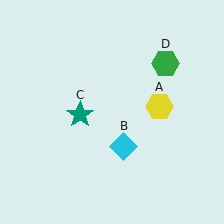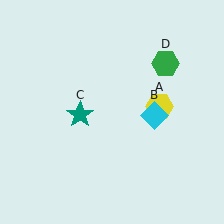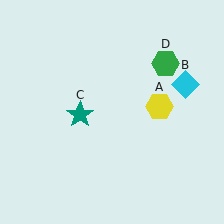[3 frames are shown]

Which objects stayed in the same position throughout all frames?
Yellow hexagon (object A) and teal star (object C) and green hexagon (object D) remained stationary.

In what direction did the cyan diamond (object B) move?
The cyan diamond (object B) moved up and to the right.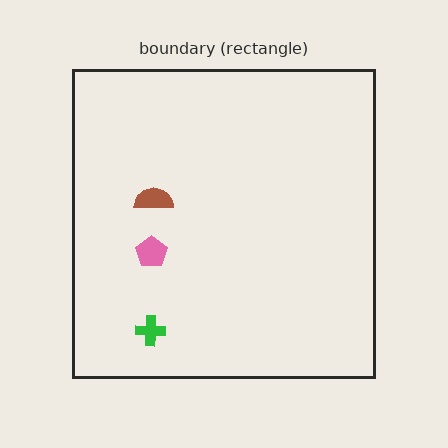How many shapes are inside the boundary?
3 inside, 0 outside.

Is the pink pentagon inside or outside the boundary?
Inside.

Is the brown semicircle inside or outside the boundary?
Inside.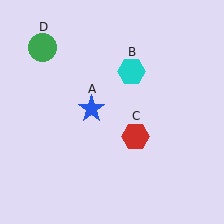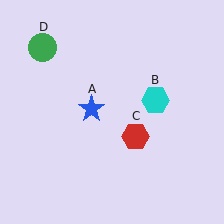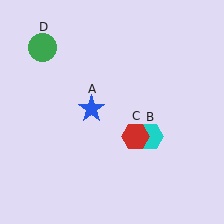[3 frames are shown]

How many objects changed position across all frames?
1 object changed position: cyan hexagon (object B).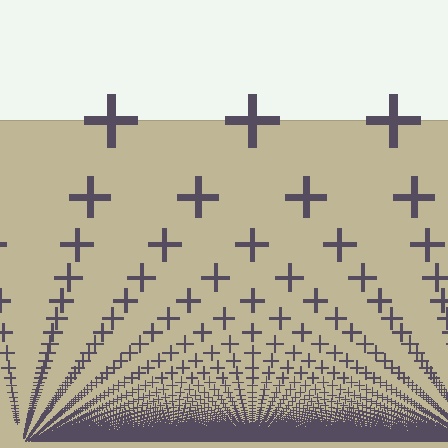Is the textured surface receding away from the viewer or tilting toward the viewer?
The surface appears to tilt toward the viewer. Texture elements get larger and sparser toward the top.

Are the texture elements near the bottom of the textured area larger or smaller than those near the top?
Smaller. The gradient is inverted — elements near the bottom are smaller and denser.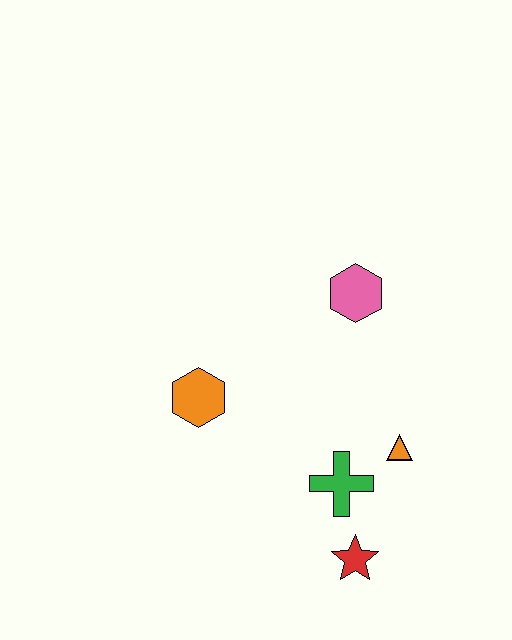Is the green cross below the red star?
No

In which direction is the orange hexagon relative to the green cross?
The orange hexagon is to the left of the green cross.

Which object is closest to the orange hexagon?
The green cross is closest to the orange hexagon.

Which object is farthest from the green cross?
The pink hexagon is farthest from the green cross.